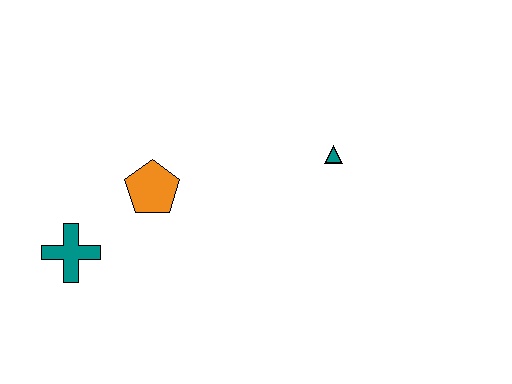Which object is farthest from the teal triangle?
The teal cross is farthest from the teal triangle.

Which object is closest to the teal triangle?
The orange pentagon is closest to the teal triangle.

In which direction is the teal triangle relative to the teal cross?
The teal triangle is to the right of the teal cross.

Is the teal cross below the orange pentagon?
Yes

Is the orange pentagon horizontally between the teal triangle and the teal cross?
Yes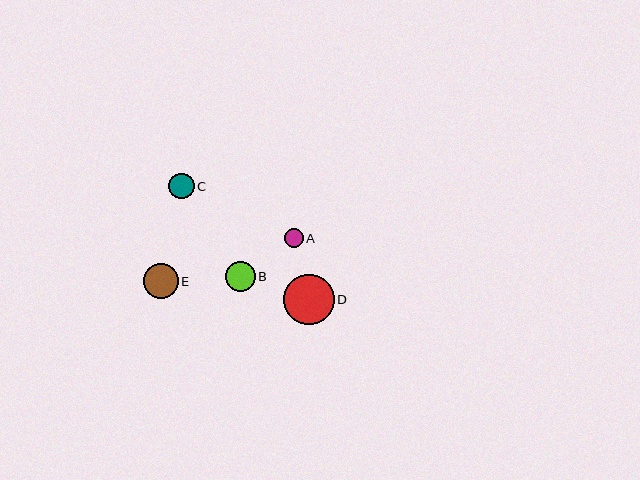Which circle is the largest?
Circle D is the largest with a size of approximately 50 pixels.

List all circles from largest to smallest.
From largest to smallest: D, E, B, C, A.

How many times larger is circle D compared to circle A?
Circle D is approximately 2.6 times the size of circle A.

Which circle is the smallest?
Circle A is the smallest with a size of approximately 19 pixels.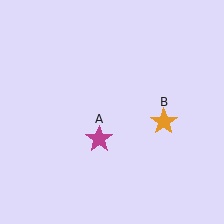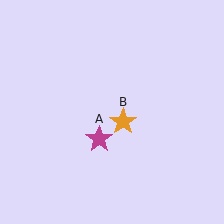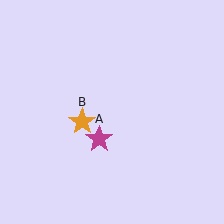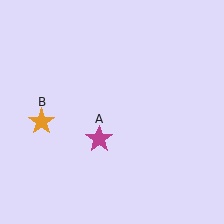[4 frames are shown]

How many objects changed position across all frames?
1 object changed position: orange star (object B).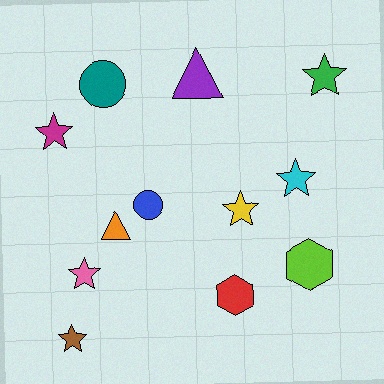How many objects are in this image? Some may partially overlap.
There are 12 objects.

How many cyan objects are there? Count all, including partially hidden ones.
There is 1 cyan object.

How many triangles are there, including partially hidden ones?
There are 2 triangles.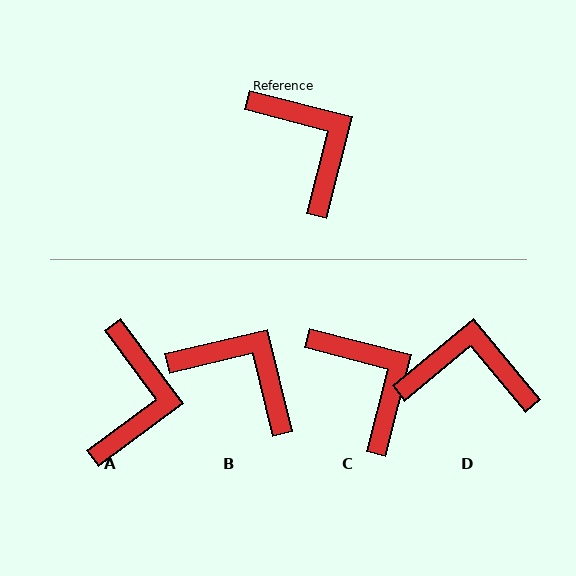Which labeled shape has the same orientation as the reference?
C.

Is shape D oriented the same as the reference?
No, it is off by about 54 degrees.